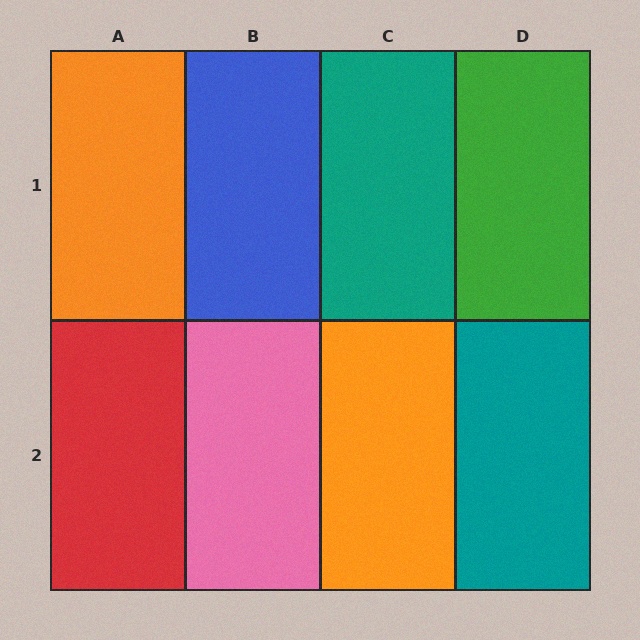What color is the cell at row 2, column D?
Teal.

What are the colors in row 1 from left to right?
Orange, blue, teal, green.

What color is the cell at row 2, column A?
Red.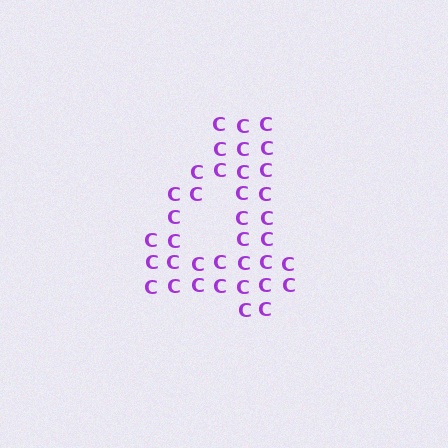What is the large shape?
The large shape is the digit 4.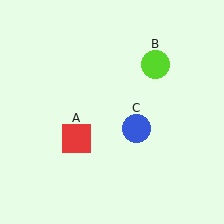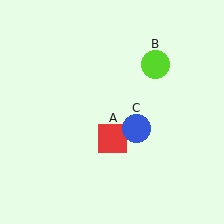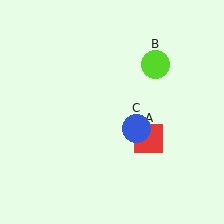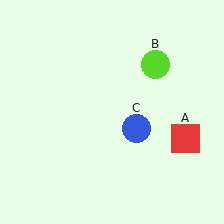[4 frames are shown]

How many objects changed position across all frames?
1 object changed position: red square (object A).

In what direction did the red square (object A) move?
The red square (object A) moved right.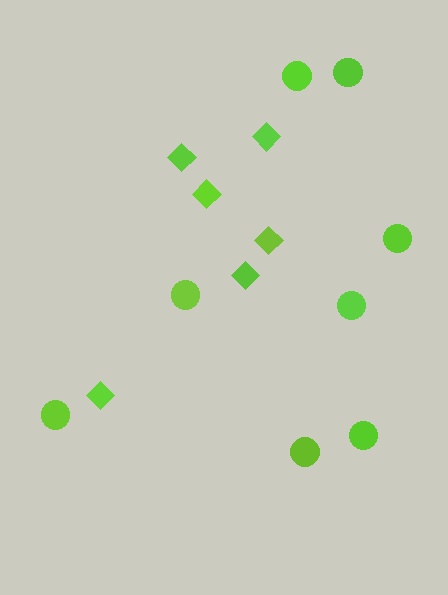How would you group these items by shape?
There are 2 groups: one group of diamonds (6) and one group of circles (8).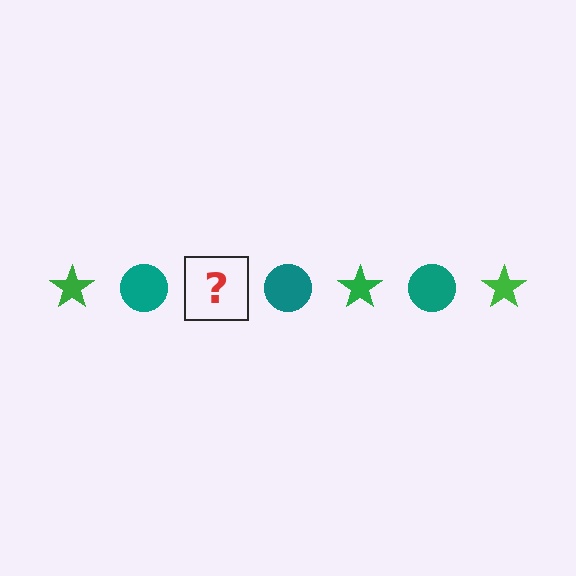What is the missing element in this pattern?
The missing element is a green star.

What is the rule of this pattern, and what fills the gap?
The rule is that the pattern alternates between green star and teal circle. The gap should be filled with a green star.